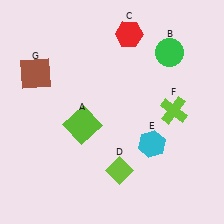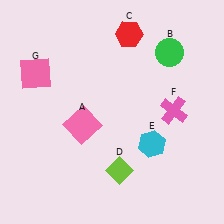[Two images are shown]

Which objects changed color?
A changed from lime to pink. F changed from lime to pink. G changed from brown to pink.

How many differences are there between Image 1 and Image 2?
There are 3 differences between the two images.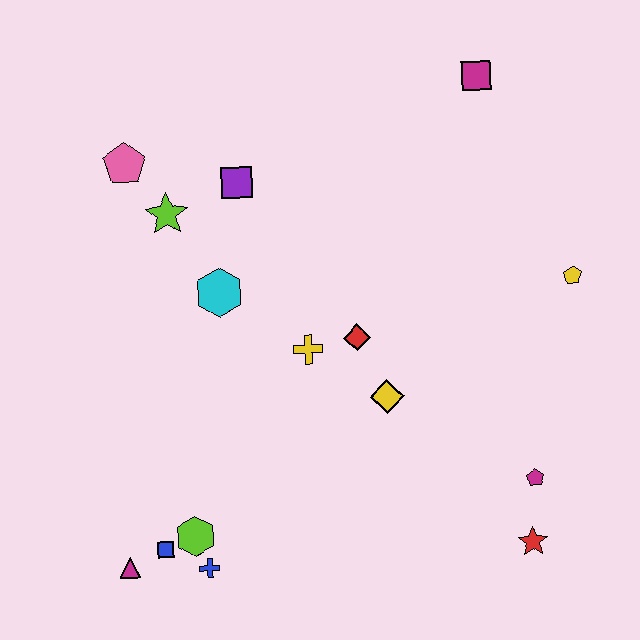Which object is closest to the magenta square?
The yellow pentagon is closest to the magenta square.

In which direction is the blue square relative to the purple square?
The blue square is below the purple square.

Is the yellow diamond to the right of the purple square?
Yes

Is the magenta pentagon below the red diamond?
Yes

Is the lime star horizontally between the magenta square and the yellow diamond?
No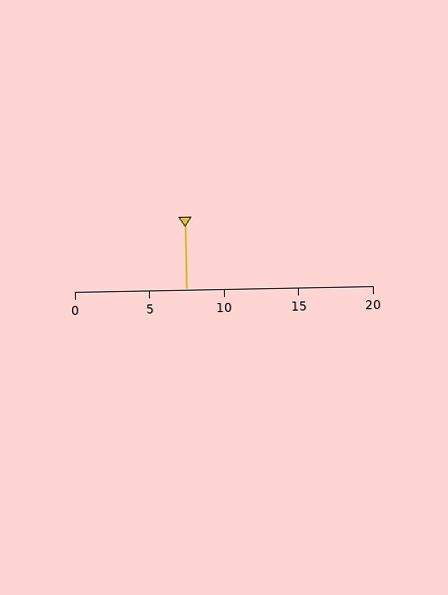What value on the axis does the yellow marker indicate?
The marker indicates approximately 7.5.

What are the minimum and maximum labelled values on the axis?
The axis runs from 0 to 20.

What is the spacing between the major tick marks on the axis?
The major ticks are spaced 5 apart.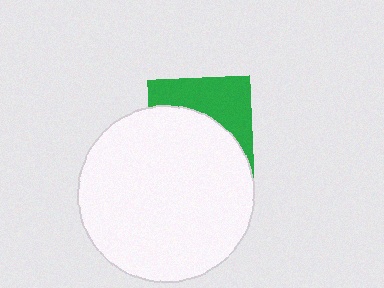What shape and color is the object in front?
The object in front is a white circle.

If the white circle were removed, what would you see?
You would see the complete green square.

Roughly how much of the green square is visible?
A small part of it is visible (roughly 42%).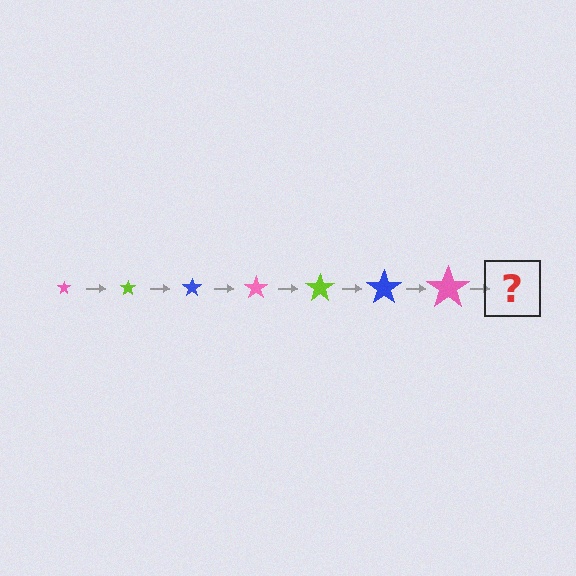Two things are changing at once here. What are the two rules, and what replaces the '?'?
The two rules are that the star grows larger each step and the color cycles through pink, lime, and blue. The '?' should be a lime star, larger than the previous one.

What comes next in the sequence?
The next element should be a lime star, larger than the previous one.